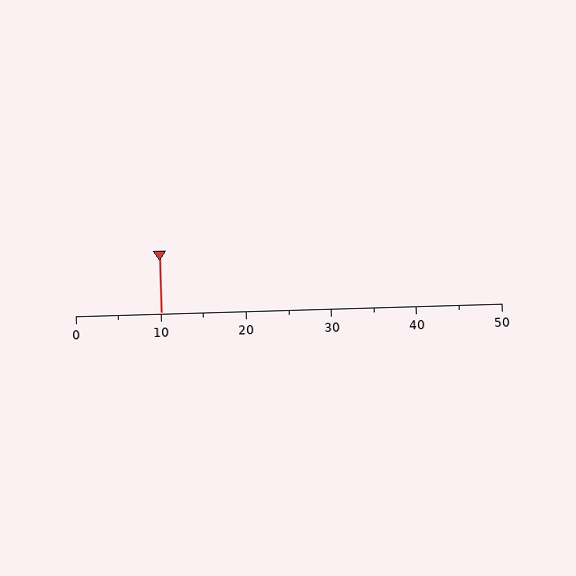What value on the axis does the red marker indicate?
The marker indicates approximately 10.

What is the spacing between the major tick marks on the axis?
The major ticks are spaced 10 apart.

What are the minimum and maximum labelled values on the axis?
The axis runs from 0 to 50.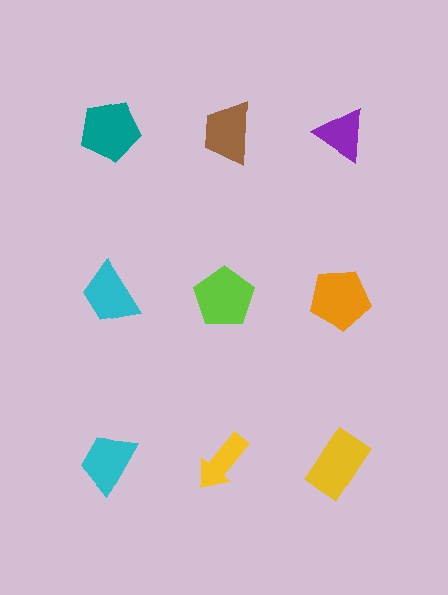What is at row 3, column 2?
A yellow arrow.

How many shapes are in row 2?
3 shapes.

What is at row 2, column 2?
A lime pentagon.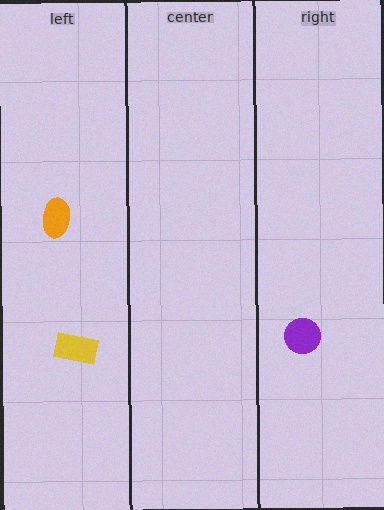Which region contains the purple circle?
The right region.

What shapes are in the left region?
The yellow rectangle, the orange ellipse.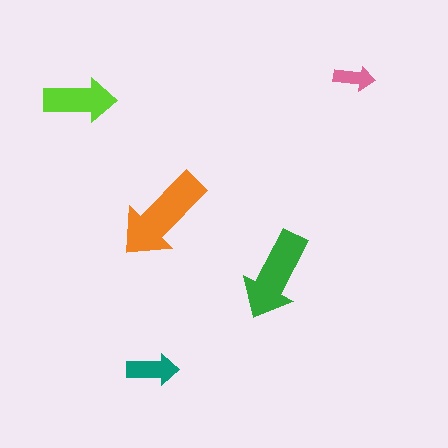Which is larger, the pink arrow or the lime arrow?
The lime one.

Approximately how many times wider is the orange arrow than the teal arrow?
About 2 times wider.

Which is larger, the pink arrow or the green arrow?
The green one.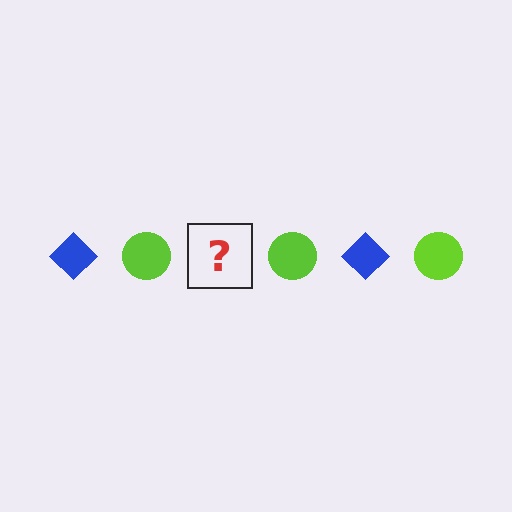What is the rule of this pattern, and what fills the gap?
The rule is that the pattern alternates between blue diamond and lime circle. The gap should be filled with a blue diamond.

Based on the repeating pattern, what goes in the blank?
The blank should be a blue diamond.